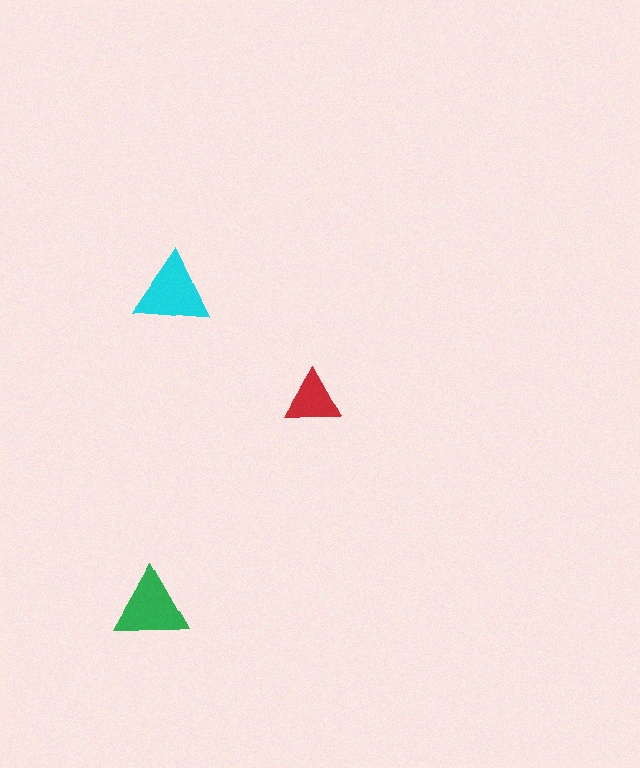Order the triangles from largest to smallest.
the cyan one, the green one, the red one.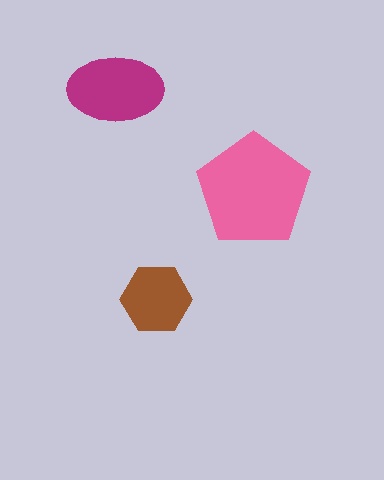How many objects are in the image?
There are 3 objects in the image.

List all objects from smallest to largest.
The brown hexagon, the magenta ellipse, the pink pentagon.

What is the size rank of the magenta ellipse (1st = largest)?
2nd.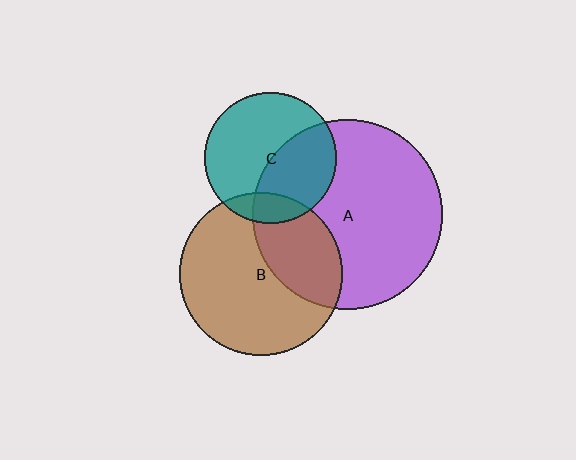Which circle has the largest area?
Circle A (purple).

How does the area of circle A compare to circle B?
Approximately 1.4 times.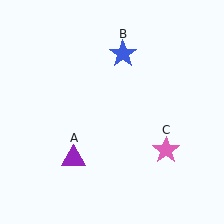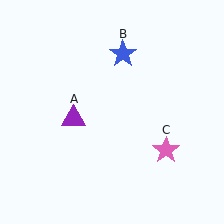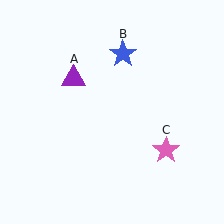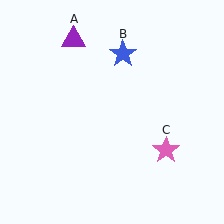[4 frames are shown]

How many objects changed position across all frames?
1 object changed position: purple triangle (object A).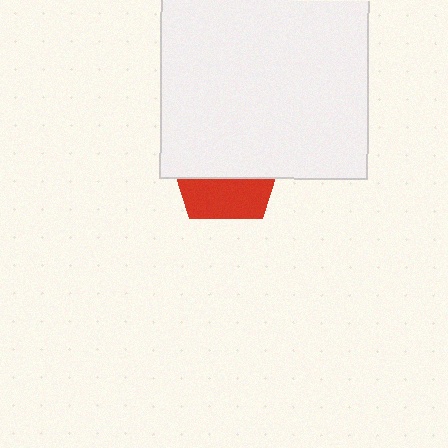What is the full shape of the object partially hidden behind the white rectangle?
The partially hidden object is a red pentagon.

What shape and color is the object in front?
The object in front is a white rectangle.